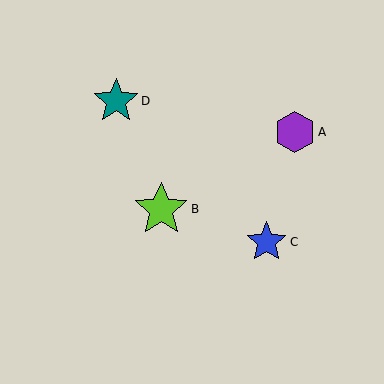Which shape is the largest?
The lime star (labeled B) is the largest.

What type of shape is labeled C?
Shape C is a blue star.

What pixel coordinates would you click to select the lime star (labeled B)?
Click at (161, 209) to select the lime star B.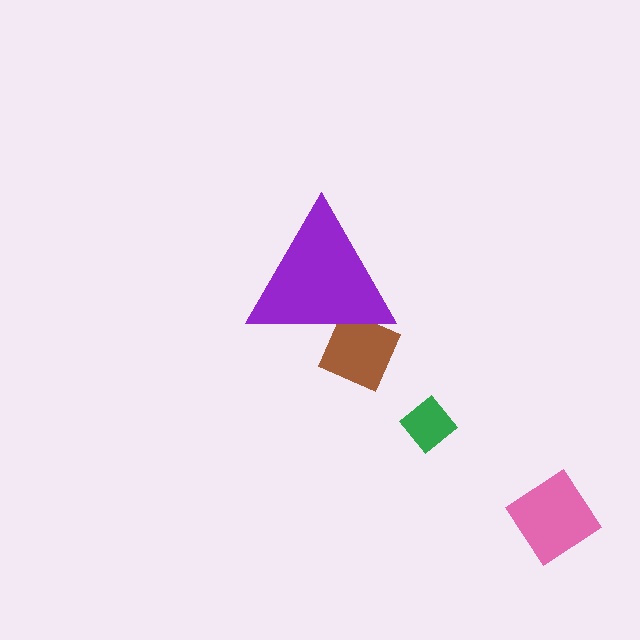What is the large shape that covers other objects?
A purple triangle.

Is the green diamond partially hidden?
No, the green diamond is fully visible.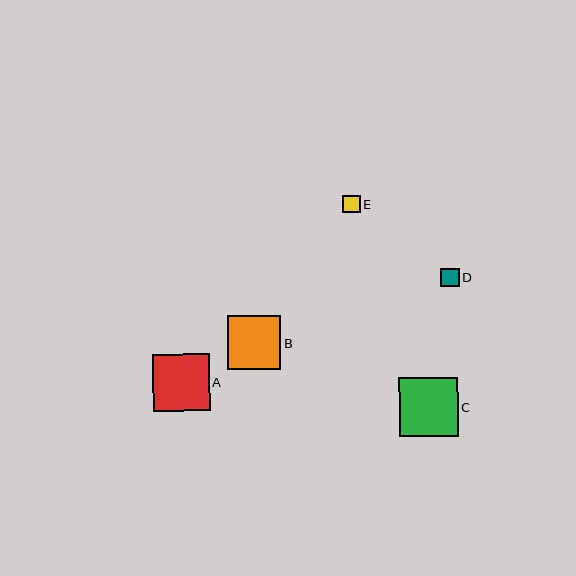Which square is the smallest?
Square E is the smallest with a size of approximately 18 pixels.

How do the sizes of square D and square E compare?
Square D and square E are approximately the same size.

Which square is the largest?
Square C is the largest with a size of approximately 59 pixels.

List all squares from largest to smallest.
From largest to smallest: C, A, B, D, E.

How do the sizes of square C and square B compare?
Square C and square B are approximately the same size.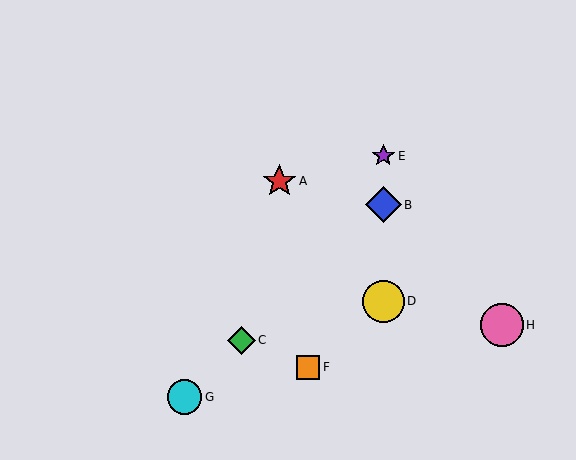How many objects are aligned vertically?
3 objects (B, D, E) are aligned vertically.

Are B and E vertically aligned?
Yes, both are at x≈383.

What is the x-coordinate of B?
Object B is at x≈383.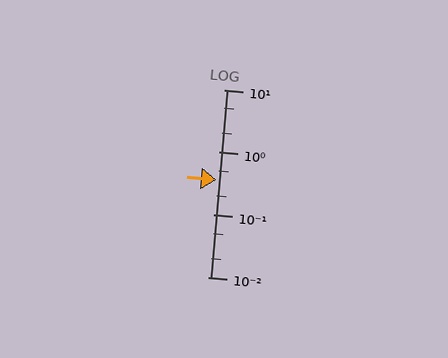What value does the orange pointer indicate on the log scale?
The pointer indicates approximately 0.36.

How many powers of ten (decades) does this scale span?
The scale spans 3 decades, from 0.01 to 10.